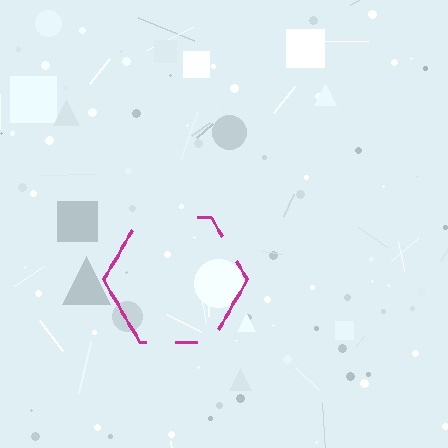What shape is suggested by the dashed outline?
The dashed outline suggests a hexagon.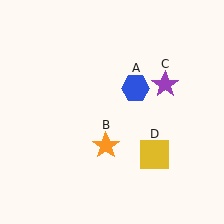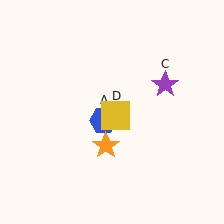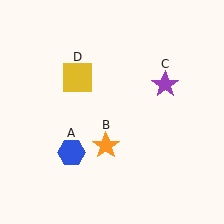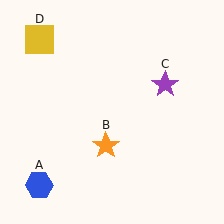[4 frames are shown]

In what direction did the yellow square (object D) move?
The yellow square (object D) moved up and to the left.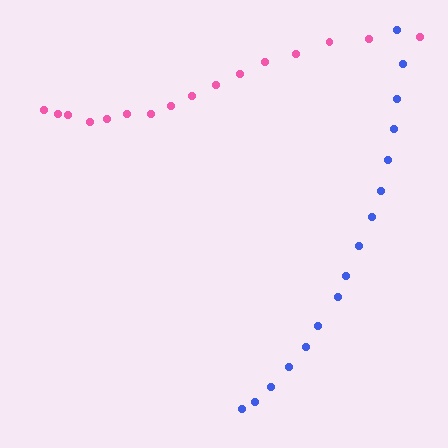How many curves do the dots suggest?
There are 2 distinct paths.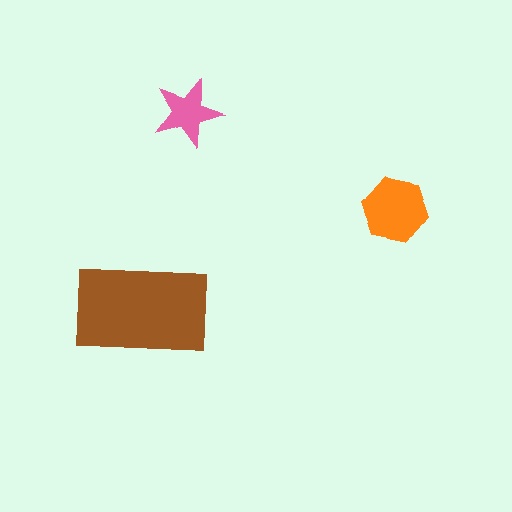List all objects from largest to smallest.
The brown rectangle, the orange hexagon, the pink star.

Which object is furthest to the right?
The orange hexagon is rightmost.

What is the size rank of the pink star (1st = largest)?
3rd.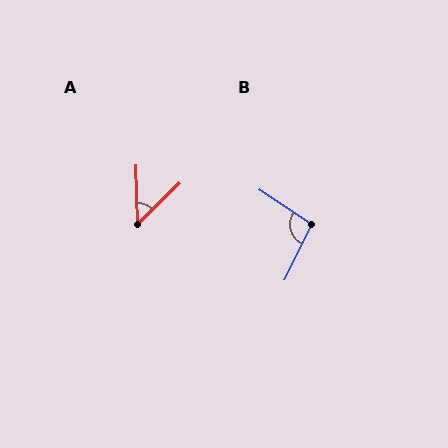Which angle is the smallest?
A, at approximately 47 degrees.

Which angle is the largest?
B, at approximately 97 degrees.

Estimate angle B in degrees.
Approximately 97 degrees.